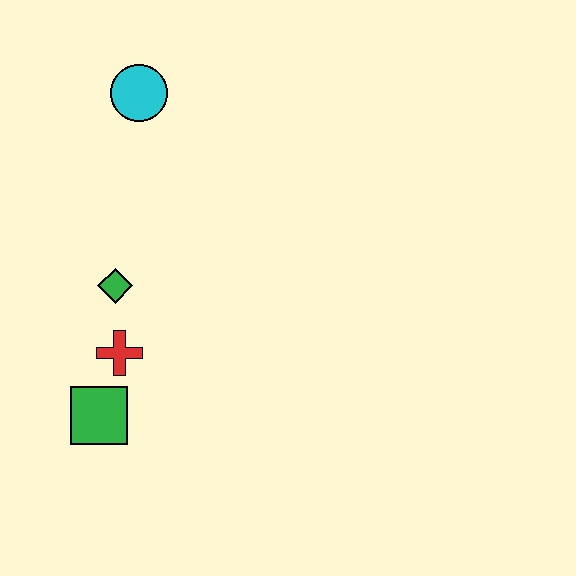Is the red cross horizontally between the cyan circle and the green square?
Yes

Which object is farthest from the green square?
The cyan circle is farthest from the green square.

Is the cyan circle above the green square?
Yes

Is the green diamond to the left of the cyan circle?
Yes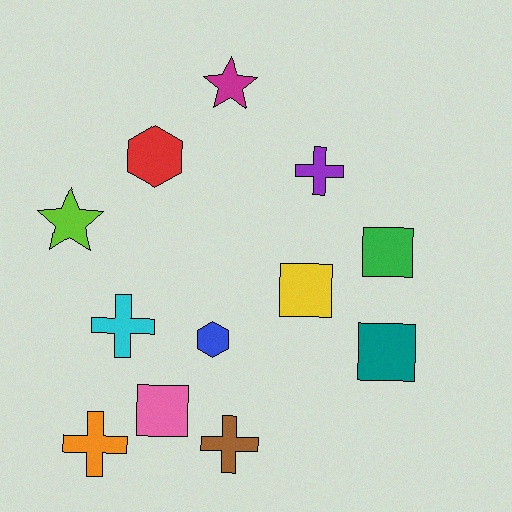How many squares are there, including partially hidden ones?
There are 4 squares.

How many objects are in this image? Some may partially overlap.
There are 12 objects.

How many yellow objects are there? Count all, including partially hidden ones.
There is 1 yellow object.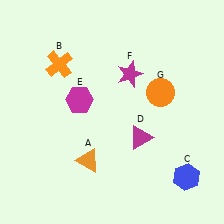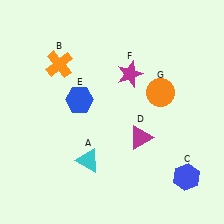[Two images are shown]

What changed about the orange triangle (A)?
In Image 1, A is orange. In Image 2, it changed to cyan.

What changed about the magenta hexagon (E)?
In Image 1, E is magenta. In Image 2, it changed to blue.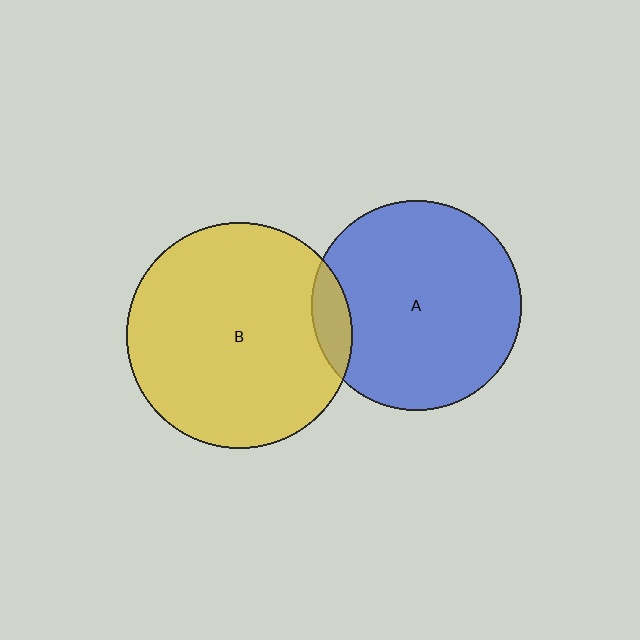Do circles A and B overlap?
Yes.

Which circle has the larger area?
Circle B (yellow).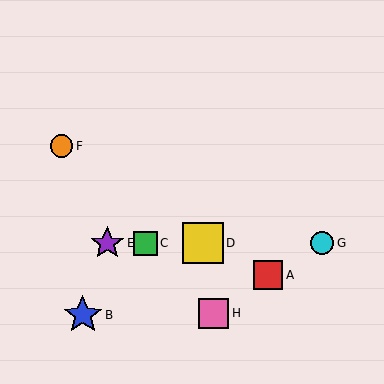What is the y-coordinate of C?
Object C is at y≈243.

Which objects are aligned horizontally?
Objects C, D, E, G are aligned horizontally.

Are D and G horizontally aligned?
Yes, both are at y≈243.